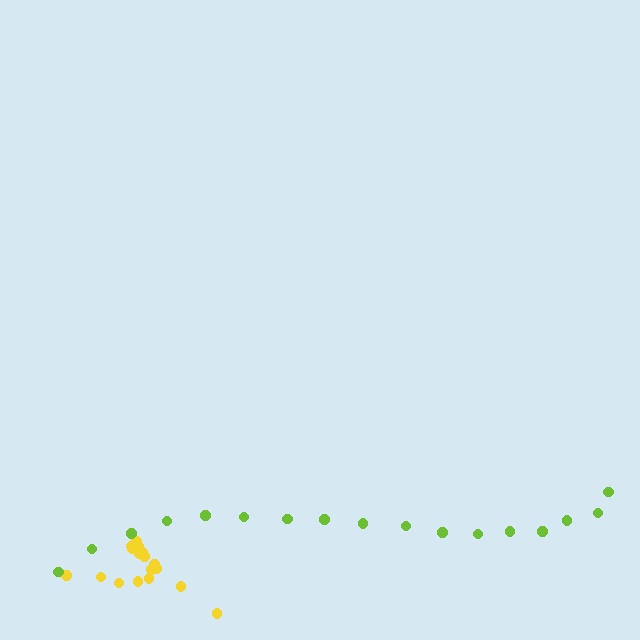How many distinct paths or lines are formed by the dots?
There are 2 distinct paths.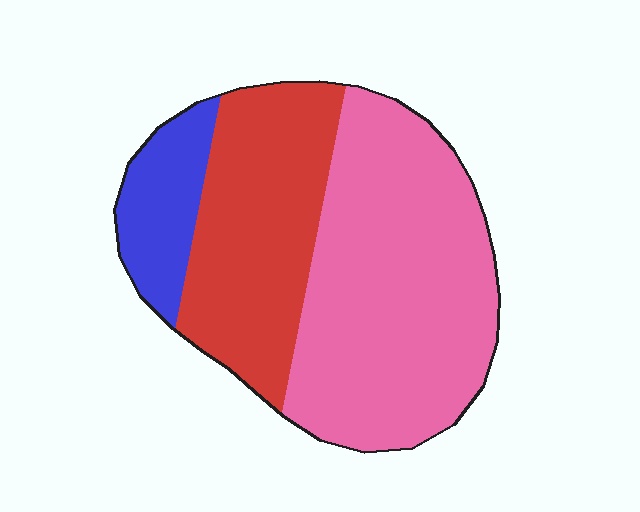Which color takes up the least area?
Blue, at roughly 15%.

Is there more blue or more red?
Red.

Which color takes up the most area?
Pink, at roughly 55%.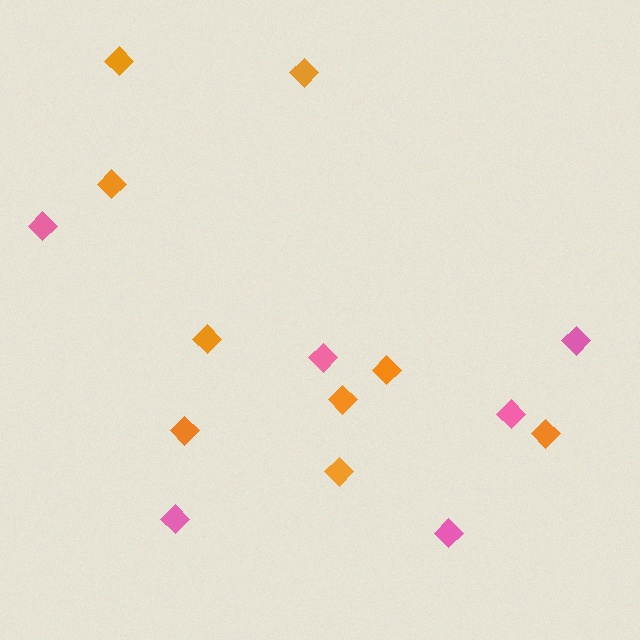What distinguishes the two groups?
There are 2 groups: one group of pink diamonds (6) and one group of orange diamonds (9).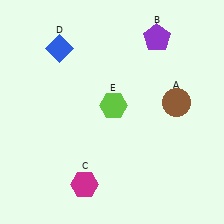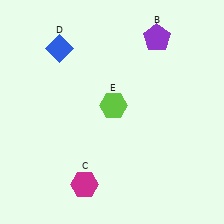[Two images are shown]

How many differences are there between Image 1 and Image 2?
There is 1 difference between the two images.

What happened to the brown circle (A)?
The brown circle (A) was removed in Image 2. It was in the top-right area of Image 1.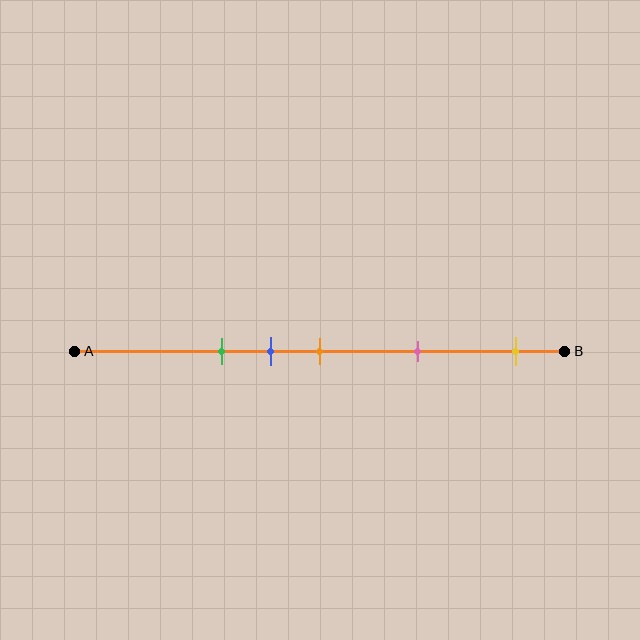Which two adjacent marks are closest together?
The blue and orange marks are the closest adjacent pair.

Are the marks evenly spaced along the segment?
No, the marks are not evenly spaced.